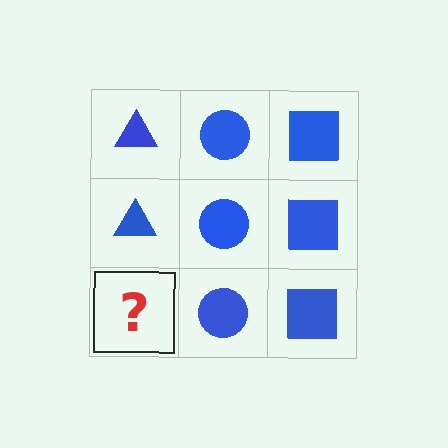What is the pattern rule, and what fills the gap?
The rule is that each column has a consistent shape. The gap should be filled with a blue triangle.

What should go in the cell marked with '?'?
The missing cell should contain a blue triangle.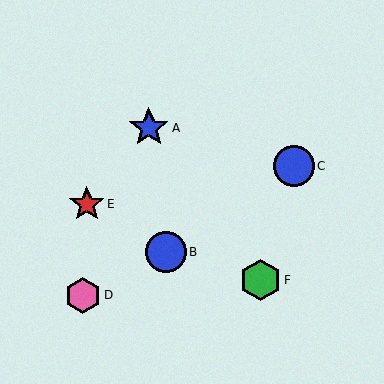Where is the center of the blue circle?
The center of the blue circle is at (294, 166).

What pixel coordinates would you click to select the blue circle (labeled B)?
Click at (166, 252) to select the blue circle B.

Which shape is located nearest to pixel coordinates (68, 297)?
The pink hexagon (labeled D) at (83, 295) is nearest to that location.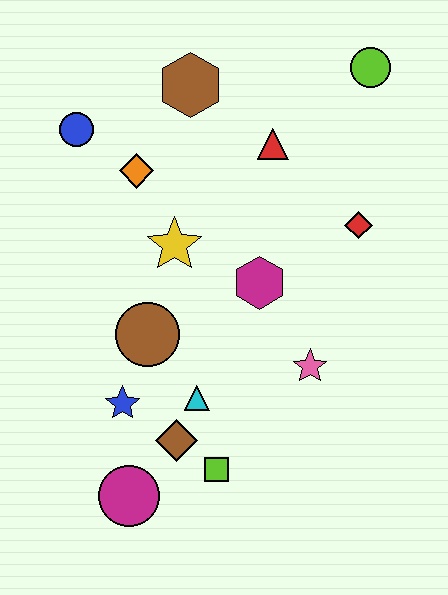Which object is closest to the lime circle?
The red triangle is closest to the lime circle.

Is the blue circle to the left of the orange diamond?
Yes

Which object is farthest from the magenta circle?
The lime circle is farthest from the magenta circle.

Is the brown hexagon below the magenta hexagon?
No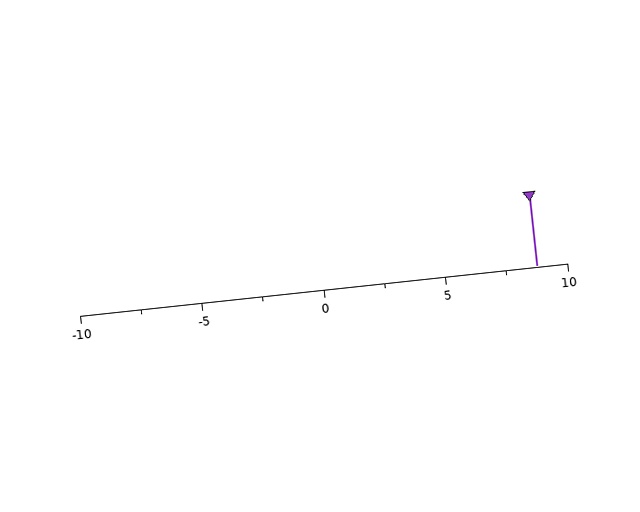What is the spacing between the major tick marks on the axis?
The major ticks are spaced 5 apart.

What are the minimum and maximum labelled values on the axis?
The axis runs from -10 to 10.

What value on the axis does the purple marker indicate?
The marker indicates approximately 8.8.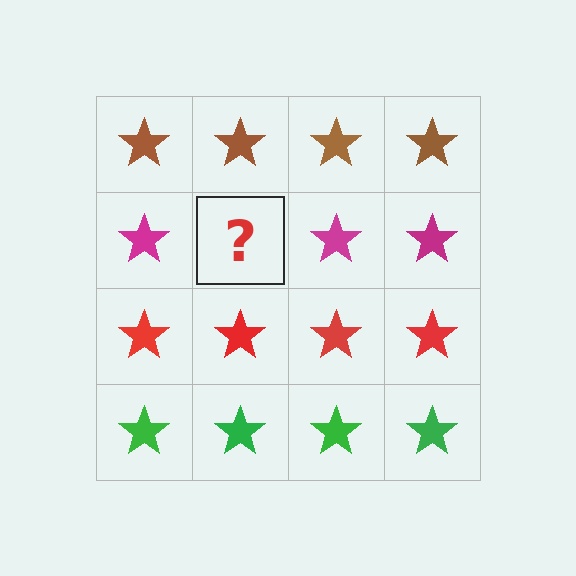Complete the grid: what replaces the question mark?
The question mark should be replaced with a magenta star.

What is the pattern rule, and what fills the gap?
The rule is that each row has a consistent color. The gap should be filled with a magenta star.